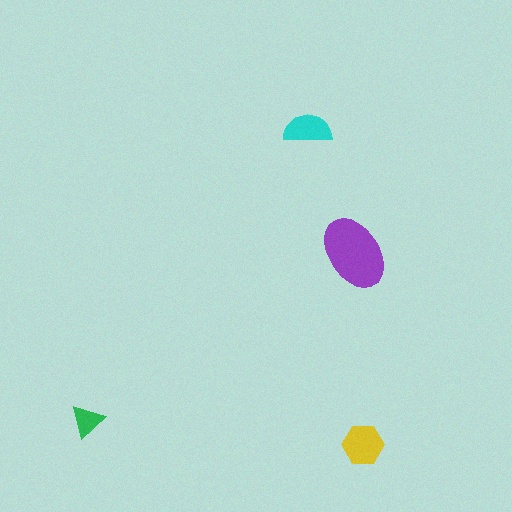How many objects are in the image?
There are 4 objects in the image.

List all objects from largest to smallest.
The purple ellipse, the yellow hexagon, the cyan semicircle, the green triangle.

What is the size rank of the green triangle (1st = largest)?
4th.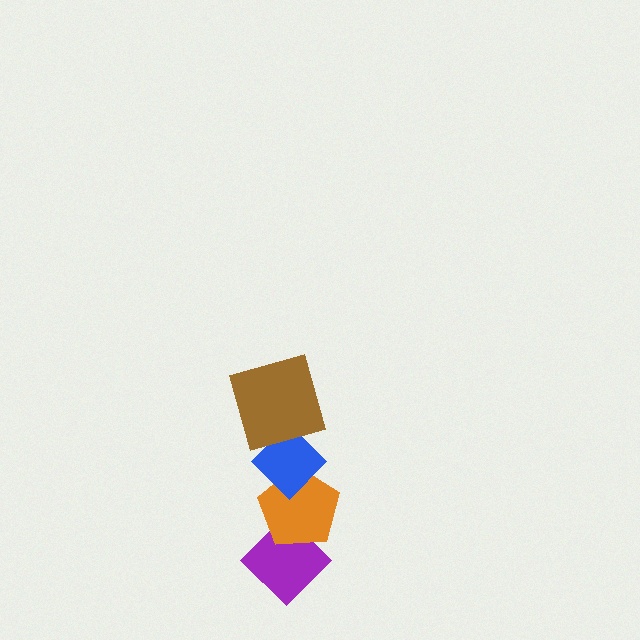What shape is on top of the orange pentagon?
The blue diamond is on top of the orange pentagon.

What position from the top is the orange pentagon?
The orange pentagon is 3rd from the top.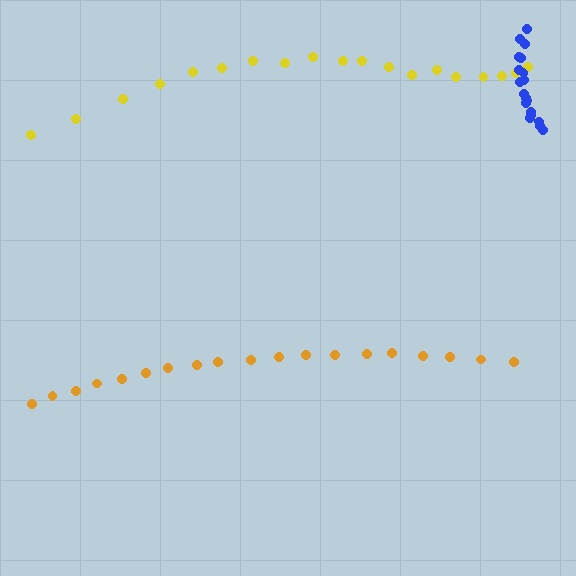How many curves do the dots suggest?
There are 3 distinct paths.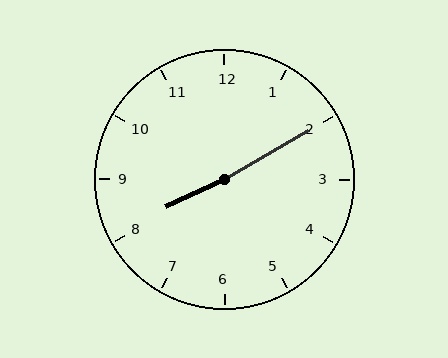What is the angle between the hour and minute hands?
Approximately 175 degrees.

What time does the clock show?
8:10.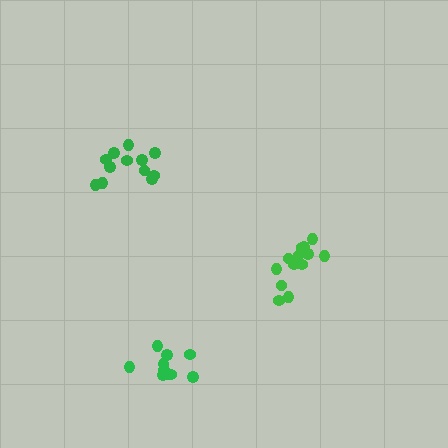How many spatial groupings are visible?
There are 3 spatial groupings.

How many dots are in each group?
Group 1: 12 dots, Group 2: 13 dots, Group 3: 10 dots (35 total).